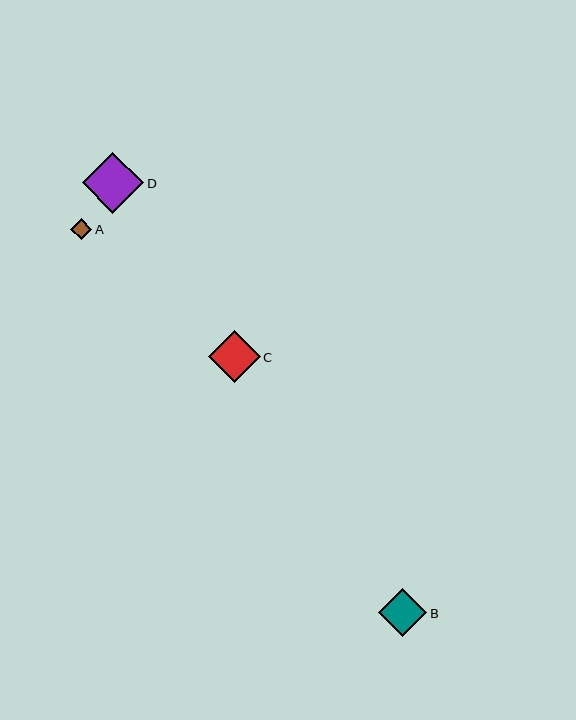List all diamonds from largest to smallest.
From largest to smallest: D, C, B, A.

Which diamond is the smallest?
Diamond A is the smallest with a size of approximately 21 pixels.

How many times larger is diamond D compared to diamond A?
Diamond D is approximately 2.9 times the size of diamond A.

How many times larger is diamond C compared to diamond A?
Diamond C is approximately 2.5 times the size of diamond A.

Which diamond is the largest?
Diamond D is the largest with a size of approximately 61 pixels.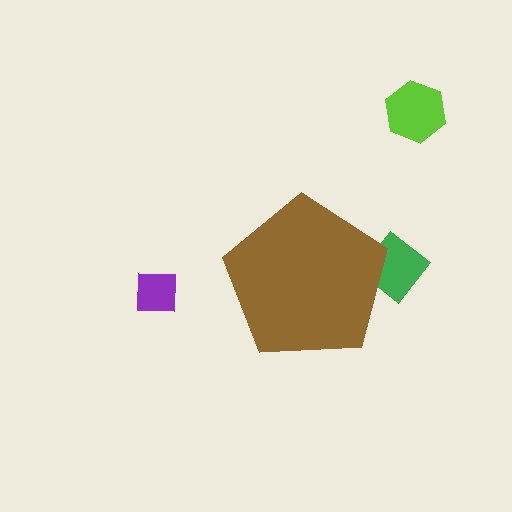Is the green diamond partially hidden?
Yes, the green diamond is partially hidden behind the brown pentagon.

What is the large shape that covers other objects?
A brown pentagon.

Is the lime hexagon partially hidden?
No, the lime hexagon is fully visible.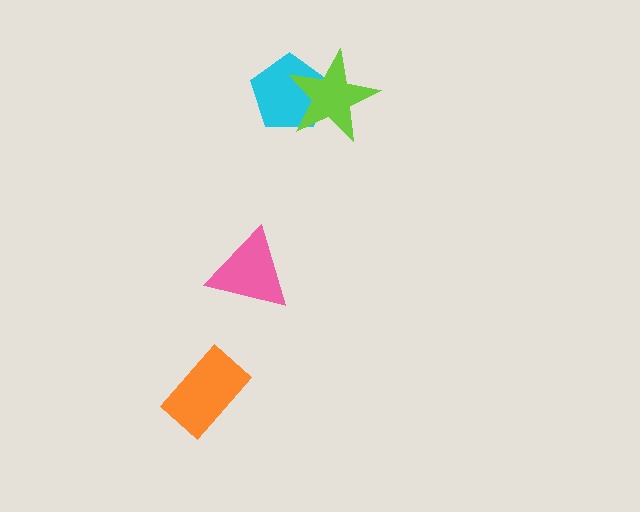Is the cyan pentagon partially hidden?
Yes, it is partially covered by another shape.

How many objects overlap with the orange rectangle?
0 objects overlap with the orange rectangle.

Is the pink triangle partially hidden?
No, no other shape covers it.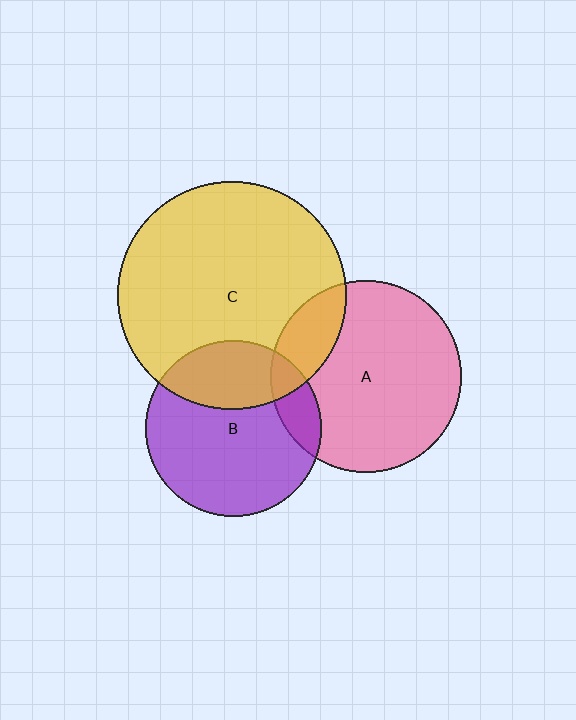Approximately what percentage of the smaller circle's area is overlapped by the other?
Approximately 30%.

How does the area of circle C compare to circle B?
Approximately 1.7 times.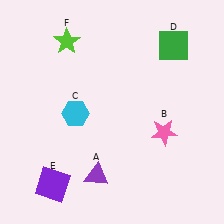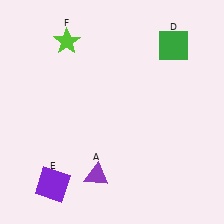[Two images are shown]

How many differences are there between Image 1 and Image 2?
There are 2 differences between the two images.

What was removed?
The pink star (B), the cyan hexagon (C) were removed in Image 2.